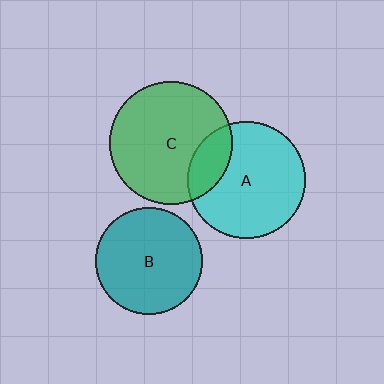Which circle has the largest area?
Circle C (green).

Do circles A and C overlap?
Yes.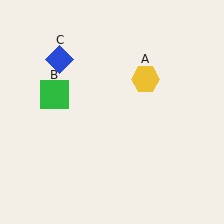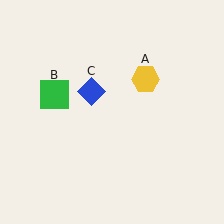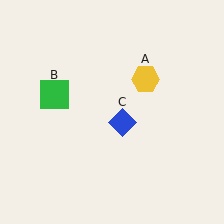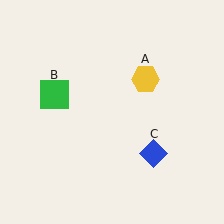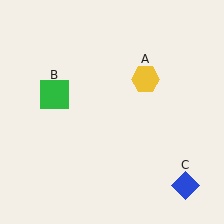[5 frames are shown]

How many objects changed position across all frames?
1 object changed position: blue diamond (object C).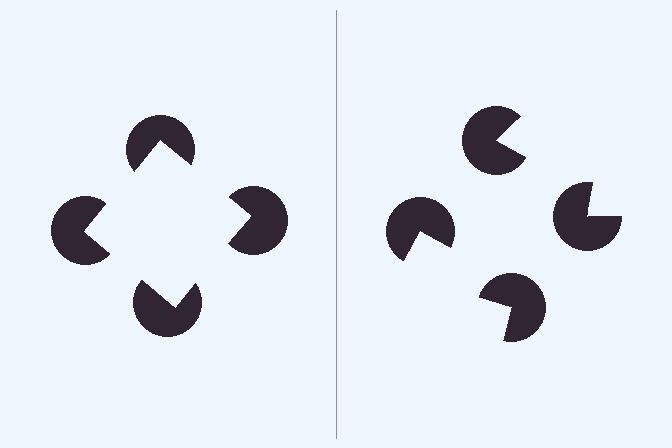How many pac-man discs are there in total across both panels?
8 — 4 on each side.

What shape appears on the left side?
An illusory square.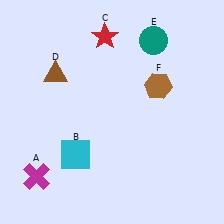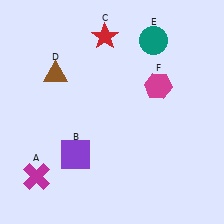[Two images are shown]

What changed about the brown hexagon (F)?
In Image 1, F is brown. In Image 2, it changed to magenta.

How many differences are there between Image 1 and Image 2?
There are 2 differences between the two images.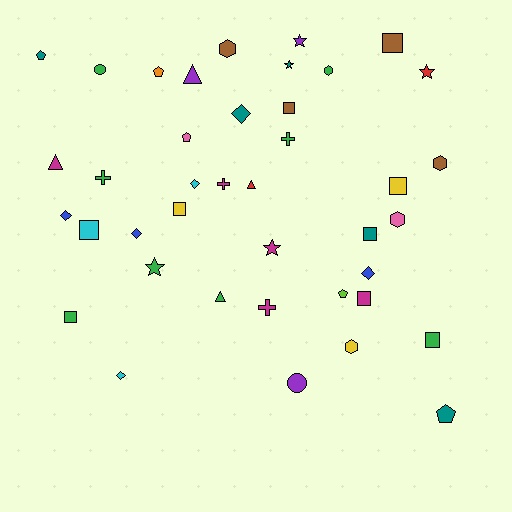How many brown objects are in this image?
There are 4 brown objects.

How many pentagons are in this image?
There are 5 pentagons.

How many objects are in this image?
There are 40 objects.